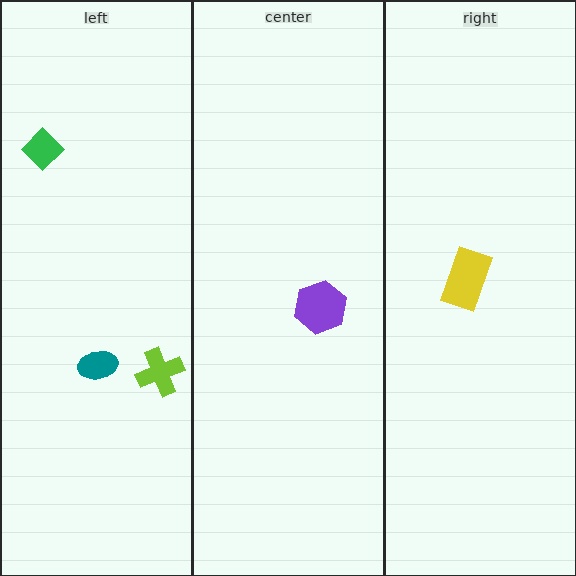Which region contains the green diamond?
The left region.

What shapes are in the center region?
The purple hexagon.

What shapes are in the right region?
The yellow rectangle.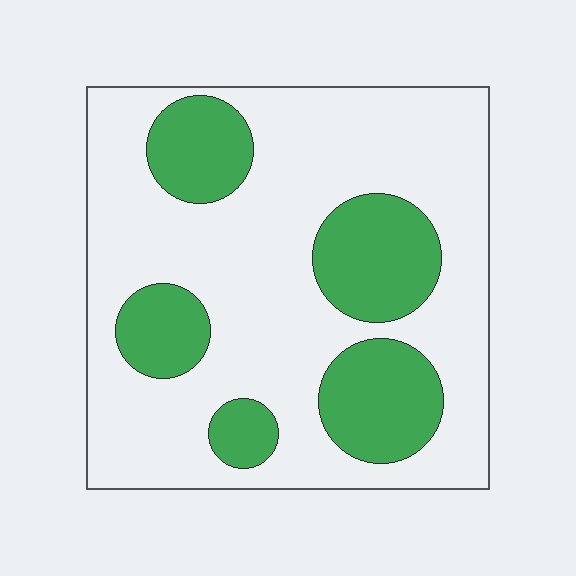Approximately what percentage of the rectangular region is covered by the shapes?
Approximately 30%.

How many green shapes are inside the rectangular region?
5.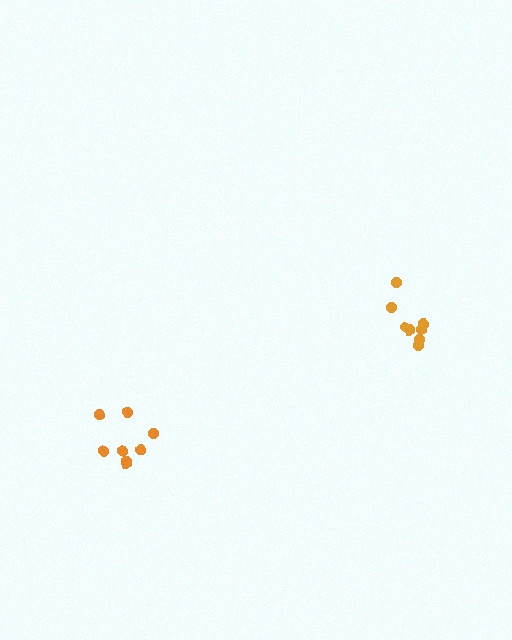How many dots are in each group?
Group 1: 9 dots, Group 2: 8 dots (17 total).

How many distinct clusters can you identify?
There are 2 distinct clusters.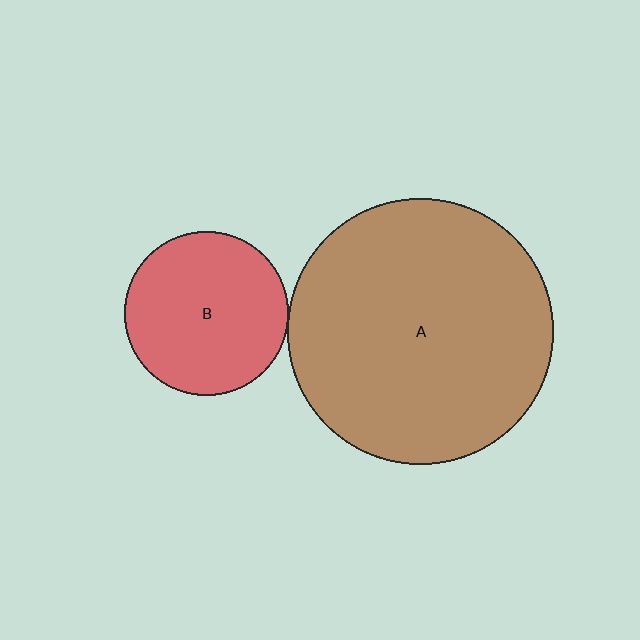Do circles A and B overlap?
Yes.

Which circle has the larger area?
Circle A (brown).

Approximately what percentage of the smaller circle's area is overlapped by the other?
Approximately 5%.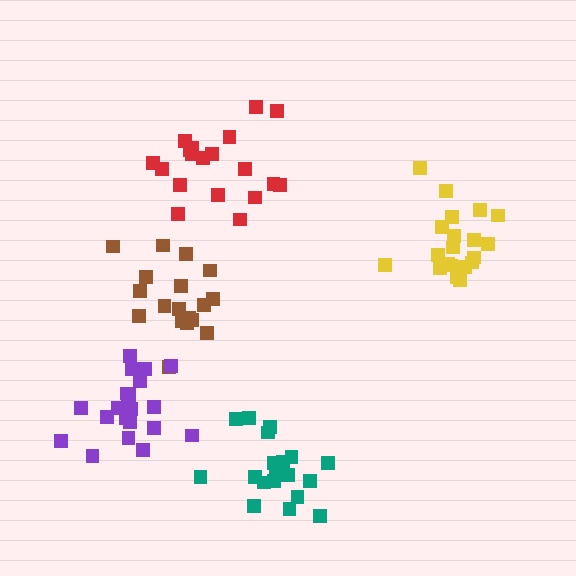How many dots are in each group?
Group 1: 21 dots, Group 2: 18 dots, Group 3: 21 dots, Group 4: 19 dots, Group 5: 19 dots (98 total).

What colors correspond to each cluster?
The clusters are colored: yellow, brown, purple, teal, red.